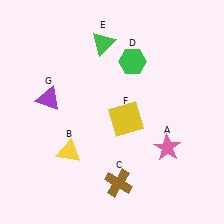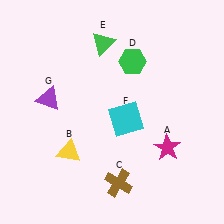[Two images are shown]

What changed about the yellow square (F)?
In Image 1, F is yellow. In Image 2, it changed to cyan.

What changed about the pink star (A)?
In Image 1, A is pink. In Image 2, it changed to magenta.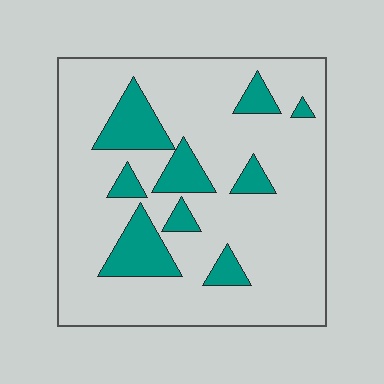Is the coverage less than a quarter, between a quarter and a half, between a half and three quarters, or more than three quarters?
Less than a quarter.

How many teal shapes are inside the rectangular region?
9.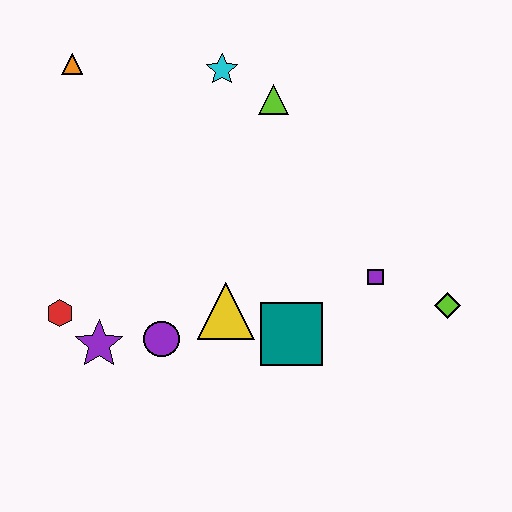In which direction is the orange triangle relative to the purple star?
The orange triangle is above the purple star.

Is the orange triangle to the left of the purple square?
Yes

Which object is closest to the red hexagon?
The purple star is closest to the red hexagon.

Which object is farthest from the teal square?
The orange triangle is farthest from the teal square.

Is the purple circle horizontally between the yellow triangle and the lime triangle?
No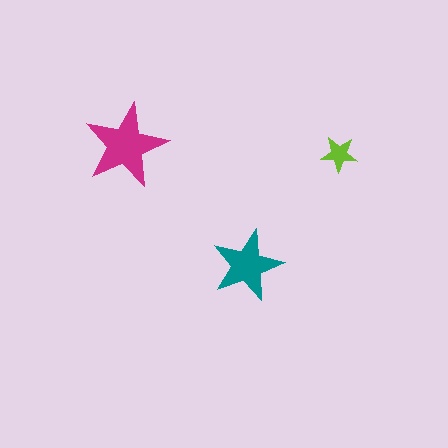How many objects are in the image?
There are 3 objects in the image.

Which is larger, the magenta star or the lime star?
The magenta one.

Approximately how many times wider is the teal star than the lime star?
About 2 times wider.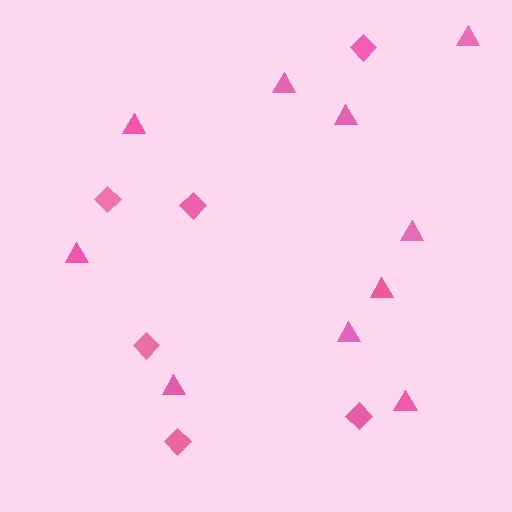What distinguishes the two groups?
There are 2 groups: one group of triangles (10) and one group of diamonds (6).